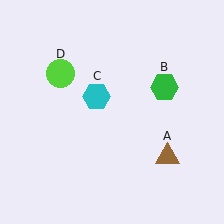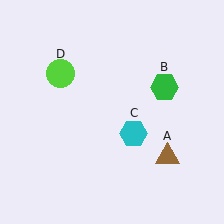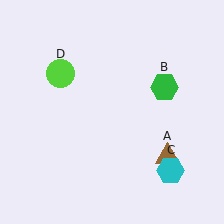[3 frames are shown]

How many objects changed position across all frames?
1 object changed position: cyan hexagon (object C).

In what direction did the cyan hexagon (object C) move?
The cyan hexagon (object C) moved down and to the right.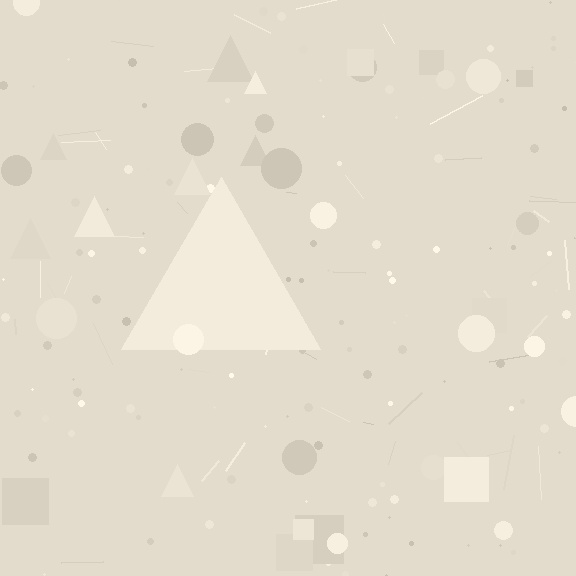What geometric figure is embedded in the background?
A triangle is embedded in the background.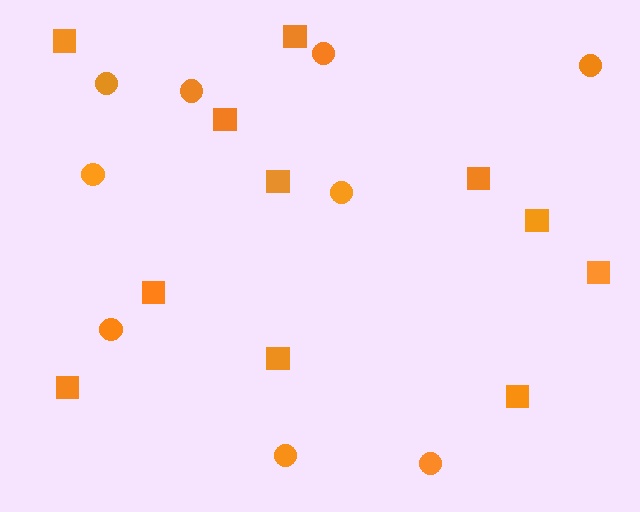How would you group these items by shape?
There are 2 groups: one group of circles (9) and one group of squares (11).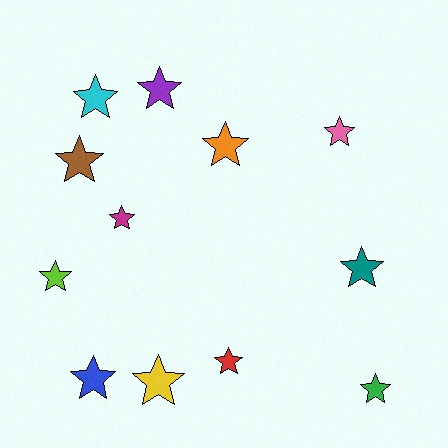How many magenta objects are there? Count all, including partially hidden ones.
There is 1 magenta object.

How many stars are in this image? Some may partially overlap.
There are 12 stars.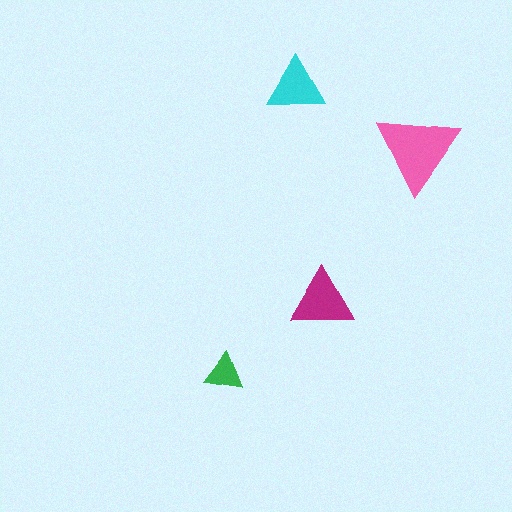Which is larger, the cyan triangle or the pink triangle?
The pink one.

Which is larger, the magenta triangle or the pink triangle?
The pink one.